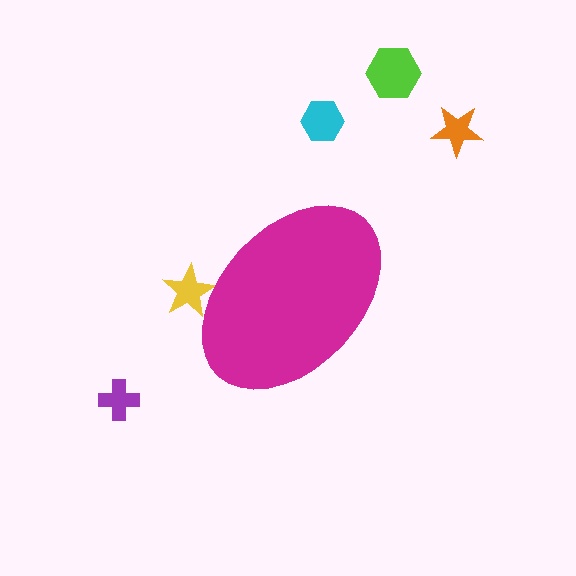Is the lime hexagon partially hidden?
No, the lime hexagon is fully visible.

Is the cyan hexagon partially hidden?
No, the cyan hexagon is fully visible.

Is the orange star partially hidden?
No, the orange star is fully visible.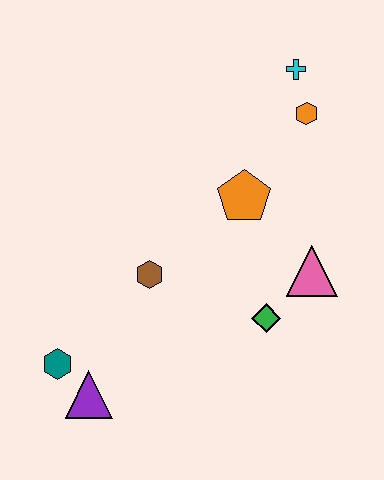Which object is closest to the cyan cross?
The orange hexagon is closest to the cyan cross.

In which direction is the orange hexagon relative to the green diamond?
The orange hexagon is above the green diamond.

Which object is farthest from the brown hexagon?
The cyan cross is farthest from the brown hexagon.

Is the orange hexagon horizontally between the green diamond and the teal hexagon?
No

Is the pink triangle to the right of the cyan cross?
Yes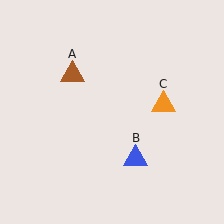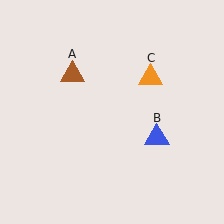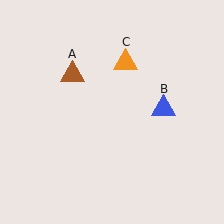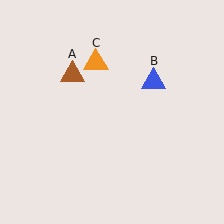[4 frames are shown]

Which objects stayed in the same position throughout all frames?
Brown triangle (object A) remained stationary.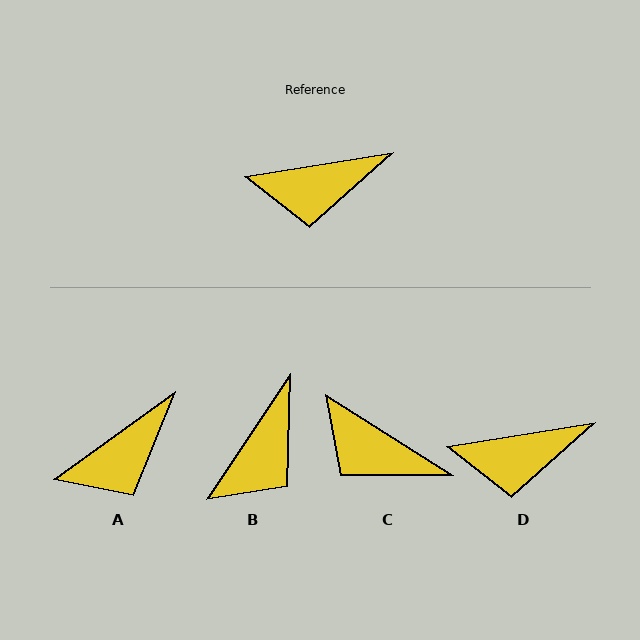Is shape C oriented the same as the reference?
No, it is off by about 42 degrees.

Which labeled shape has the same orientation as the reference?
D.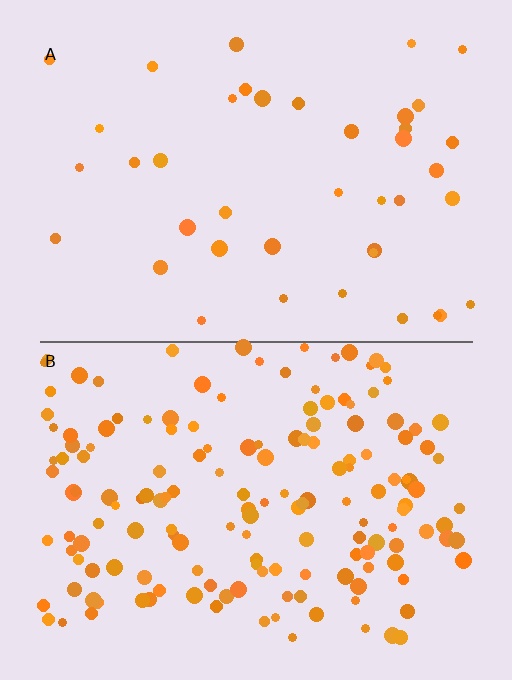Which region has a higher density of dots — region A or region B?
B (the bottom).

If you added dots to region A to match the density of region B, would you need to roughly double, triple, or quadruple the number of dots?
Approximately quadruple.